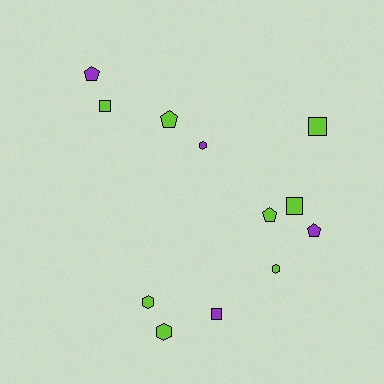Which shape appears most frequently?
Hexagon, with 4 objects.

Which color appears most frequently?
Lime, with 8 objects.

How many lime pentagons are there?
There are 2 lime pentagons.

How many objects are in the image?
There are 12 objects.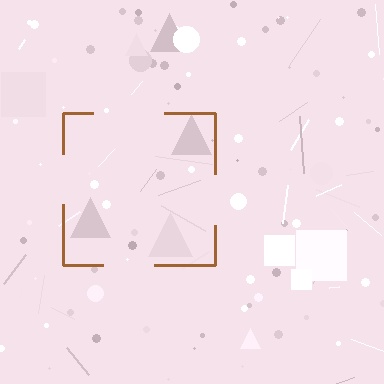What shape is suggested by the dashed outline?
The dashed outline suggests a square.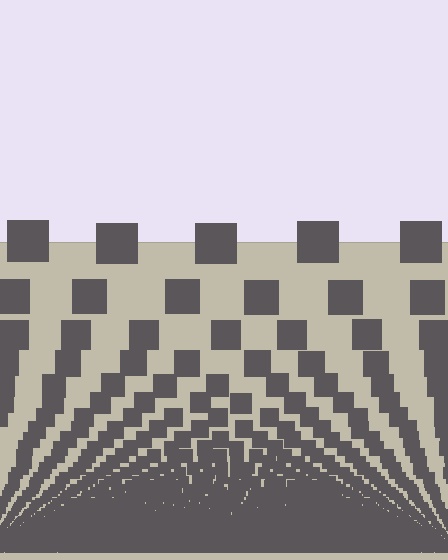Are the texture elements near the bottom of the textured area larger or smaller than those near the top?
Smaller. The gradient is inverted — elements near the bottom are smaller and denser.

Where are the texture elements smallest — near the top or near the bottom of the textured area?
Near the bottom.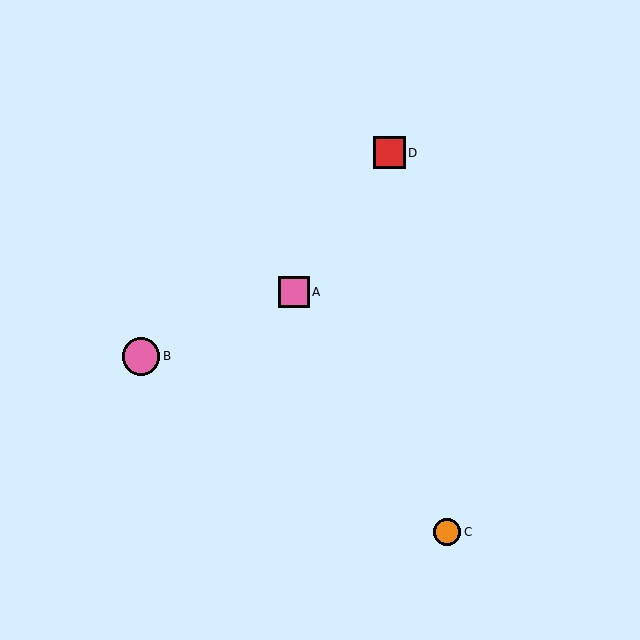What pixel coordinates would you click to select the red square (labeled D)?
Click at (389, 153) to select the red square D.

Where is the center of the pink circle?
The center of the pink circle is at (141, 356).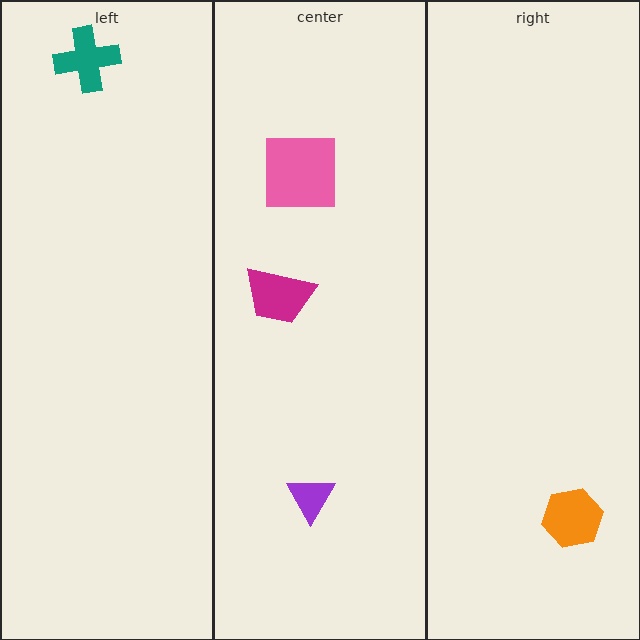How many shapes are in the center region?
3.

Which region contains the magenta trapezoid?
The center region.